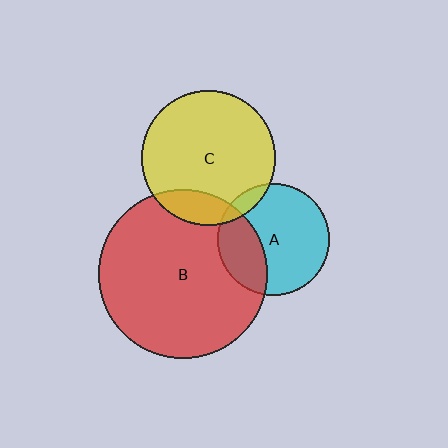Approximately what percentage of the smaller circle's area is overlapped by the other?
Approximately 30%.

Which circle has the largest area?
Circle B (red).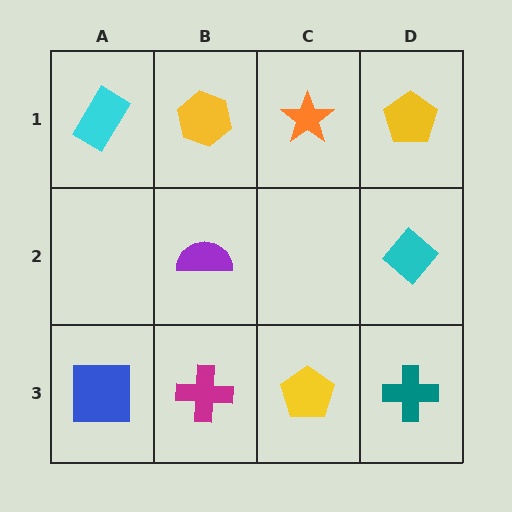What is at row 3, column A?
A blue square.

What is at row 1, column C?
An orange star.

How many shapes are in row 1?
4 shapes.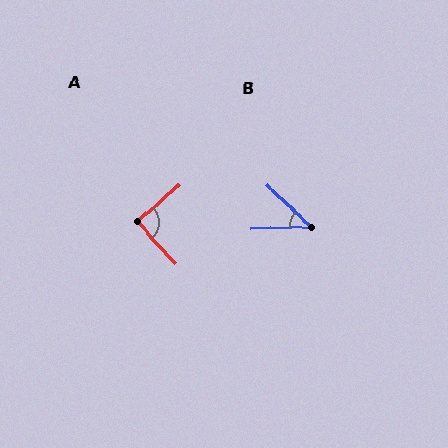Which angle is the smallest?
B, at approximately 45 degrees.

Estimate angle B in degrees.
Approximately 45 degrees.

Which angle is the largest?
A, at approximately 89 degrees.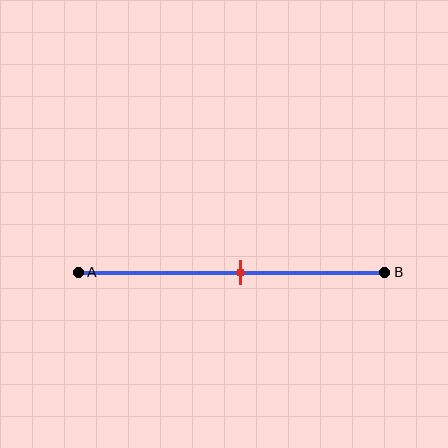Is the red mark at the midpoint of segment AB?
Yes, the mark is approximately at the midpoint.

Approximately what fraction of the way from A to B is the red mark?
The red mark is approximately 55% of the way from A to B.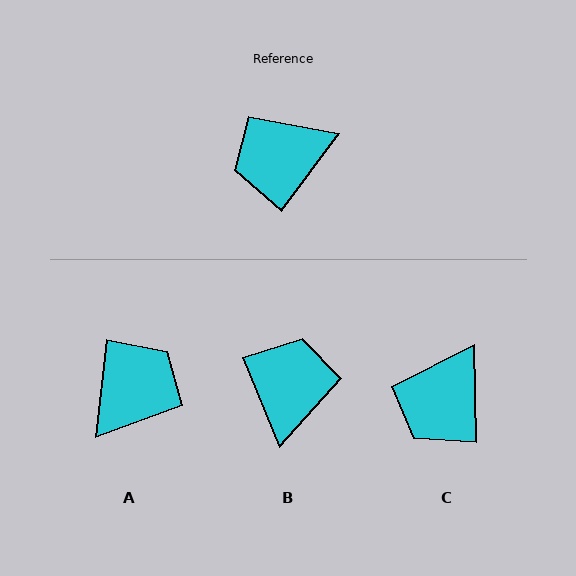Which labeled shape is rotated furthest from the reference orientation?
A, about 150 degrees away.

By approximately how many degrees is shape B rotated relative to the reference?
Approximately 121 degrees clockwise.